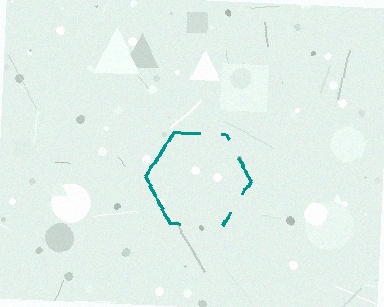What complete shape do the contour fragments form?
The contour fragments form a hexagon.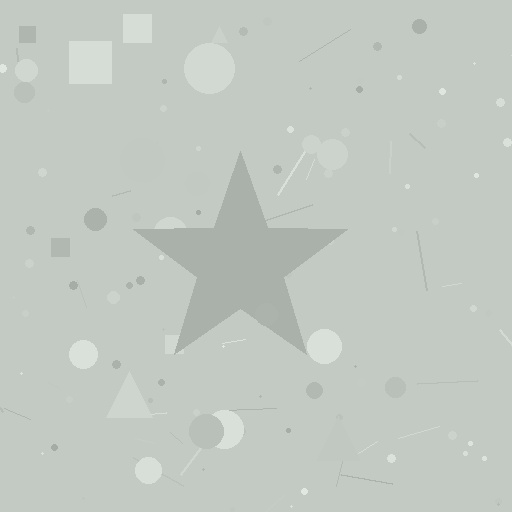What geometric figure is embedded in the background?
A star is embedded in the background.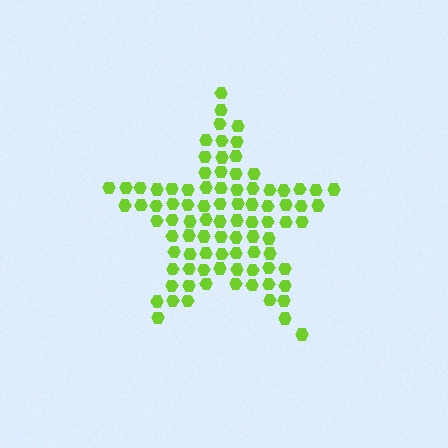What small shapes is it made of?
It is made of small hexagons.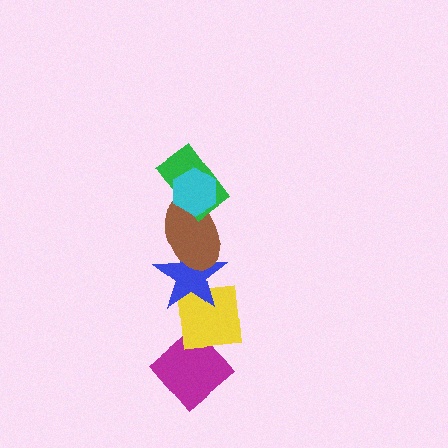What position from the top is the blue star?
The blue star is 4th from the top.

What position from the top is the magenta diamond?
The magenta diamond is 6th from the top.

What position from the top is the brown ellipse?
The brown ellipse is 3rd from the top.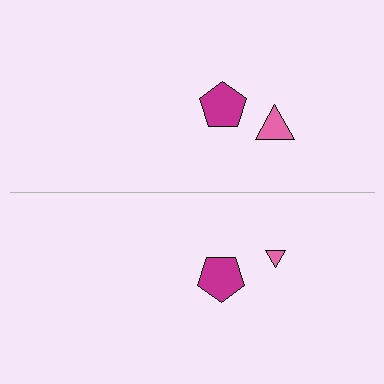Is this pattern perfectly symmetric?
No, the pattern is not perfectly symmetric. The pink triangle on the bottom side has a different size than its mirror counterpart.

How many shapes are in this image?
There are 4 shapes in this image.